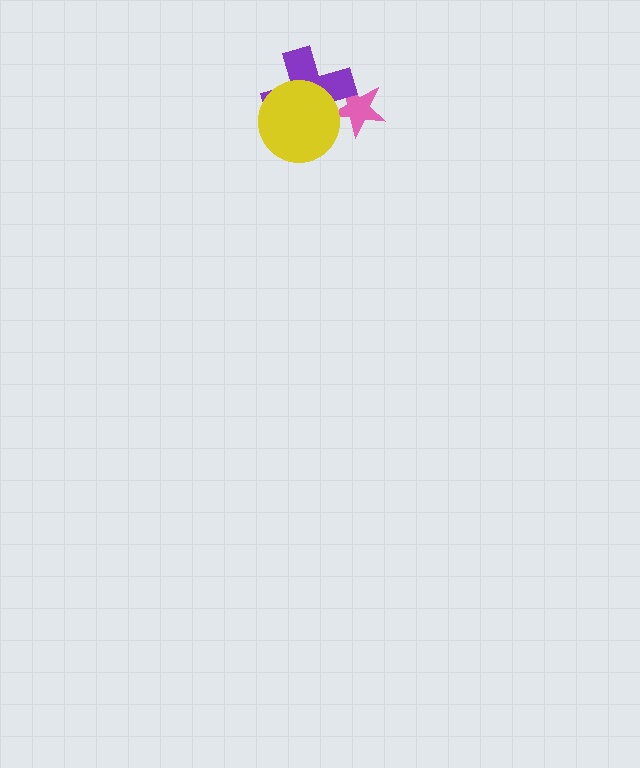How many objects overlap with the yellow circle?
2 objects overlap with the yellow circle.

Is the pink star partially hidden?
Yes, it is partially covered by another shape.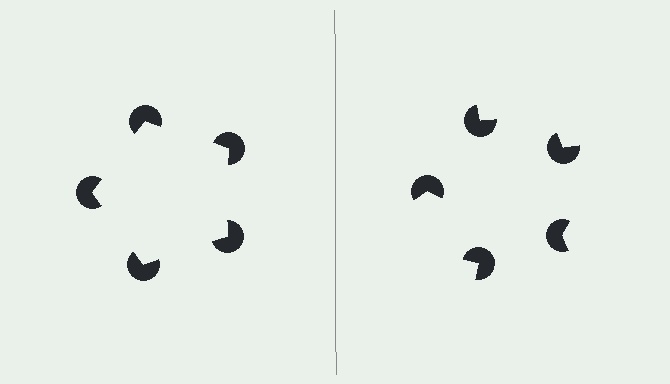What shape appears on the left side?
An illusory pentagon.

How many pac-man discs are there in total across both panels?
10 — 5 on each side.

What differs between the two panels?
The pac-man discs are positioned identically on both sides; only the wedge orientations differ. On the left they align to a pentagon; on the right they are misaligned.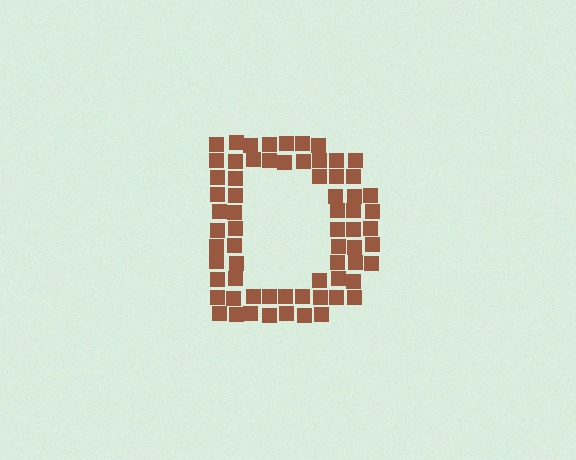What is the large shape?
The large shape is the letter D.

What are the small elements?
The small elements are squares.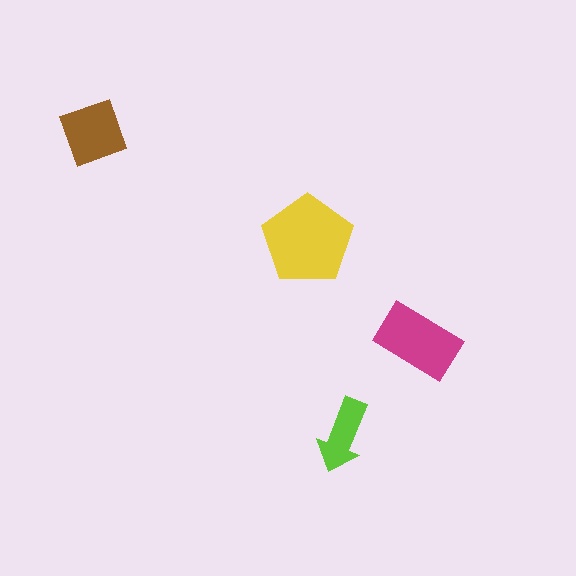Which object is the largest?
The yellow pentagon.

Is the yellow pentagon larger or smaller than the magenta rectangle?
Larger.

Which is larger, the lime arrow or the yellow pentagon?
The yellow pentagon.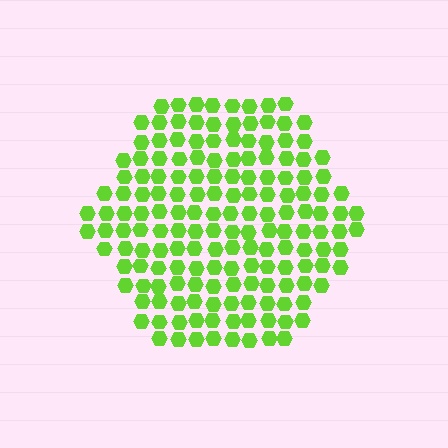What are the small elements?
The small elements are hexagons.